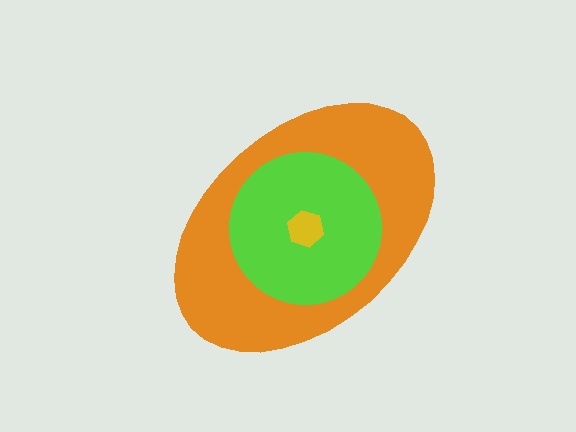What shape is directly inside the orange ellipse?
The lime circle.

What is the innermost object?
The yellow hexagon.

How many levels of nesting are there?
3.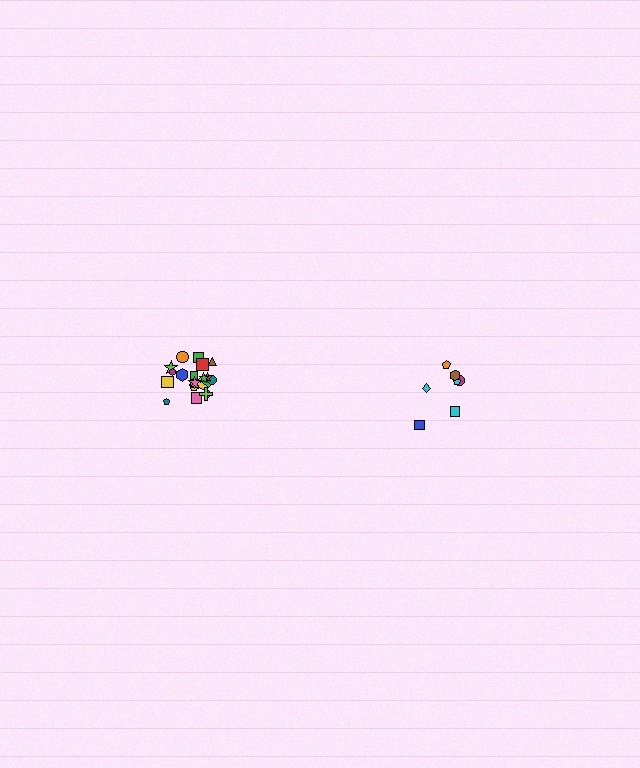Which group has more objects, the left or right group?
The left group.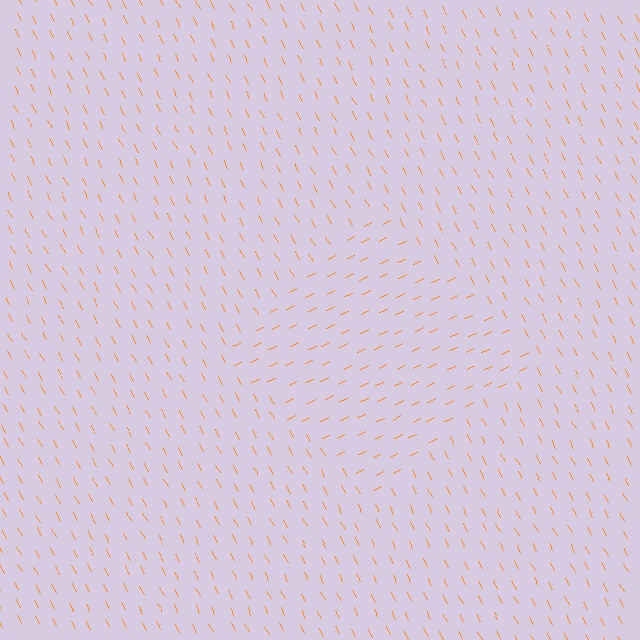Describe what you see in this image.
The image is filled with small orange line segments. A diamond region in the image has lines oriented differently from the surrounding lines, creating a visible texture boundary.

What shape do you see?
I see a diamond.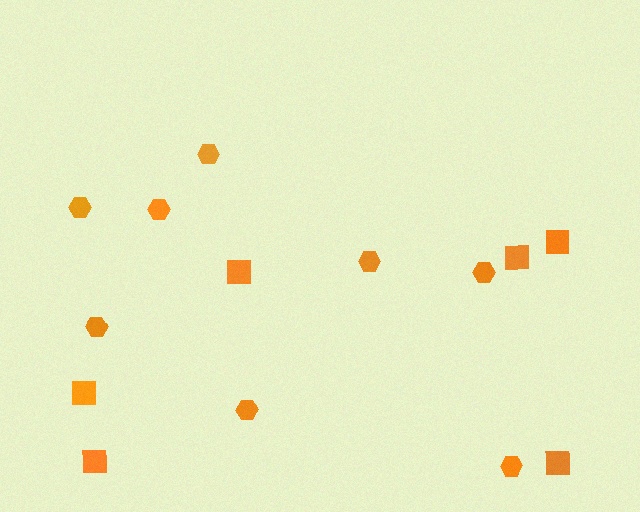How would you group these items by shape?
There are 2 groups: one group of squares (6) and one group of hexagons (8).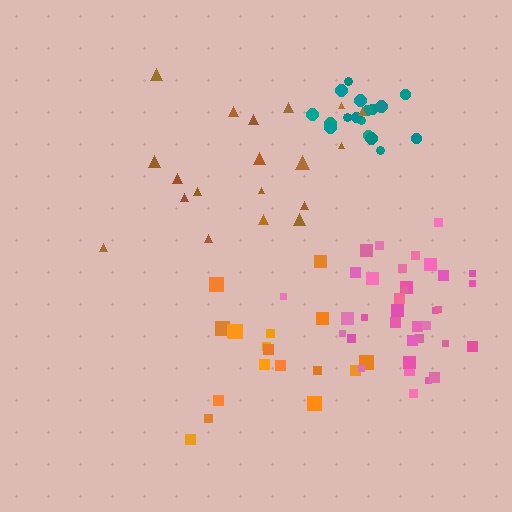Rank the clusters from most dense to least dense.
teal, pink, orange, brown.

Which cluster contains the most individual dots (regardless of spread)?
Pink (35).